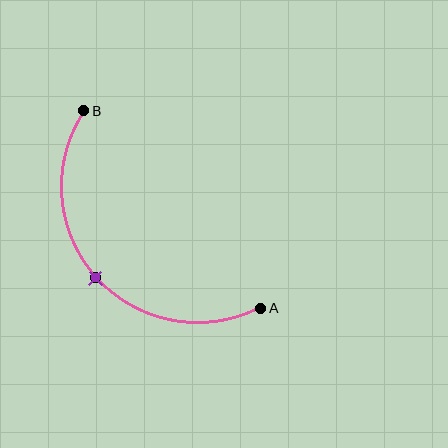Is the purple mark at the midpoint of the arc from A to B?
Yes. The purple mark lies on the arc at equal arc-length from both A and B — it is the arc midpoint.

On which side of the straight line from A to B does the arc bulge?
The arc bulges below and to the left of the straight line connecting A and B.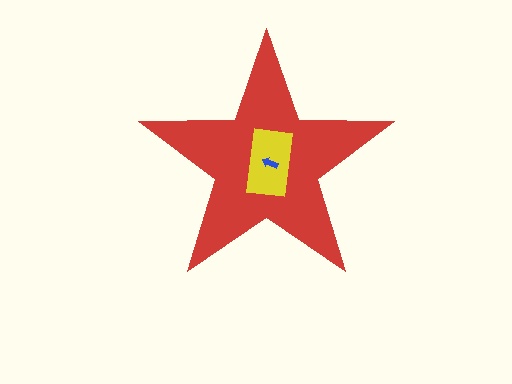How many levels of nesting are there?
3.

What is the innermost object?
The blue arrow.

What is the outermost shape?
The red star.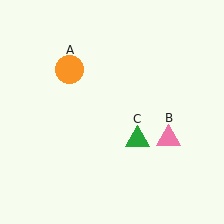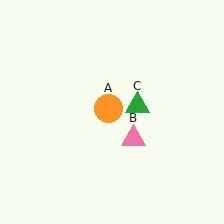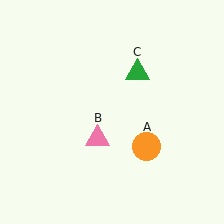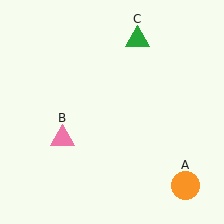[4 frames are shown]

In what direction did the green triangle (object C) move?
The green triangle (object C) moved up.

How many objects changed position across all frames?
3 objects changed position: orange circle (object A), pink triangle (object B), green triangle (object C).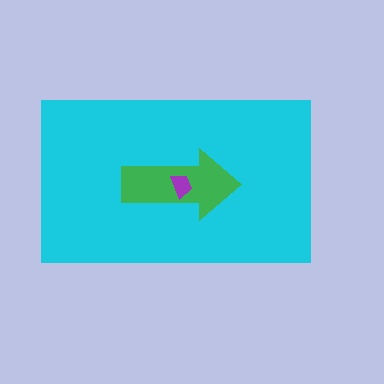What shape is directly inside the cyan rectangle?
The green arrow.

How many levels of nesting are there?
3.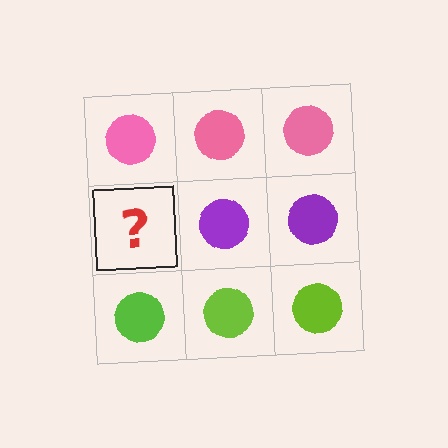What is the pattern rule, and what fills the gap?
The rule is that each row has a consistent color. The gap should be filled with a purple circle.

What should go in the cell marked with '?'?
The missing cell should contain a purple circle.